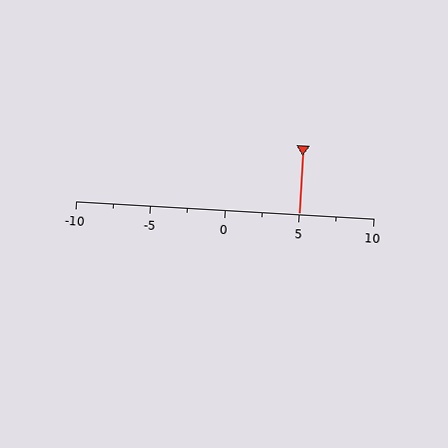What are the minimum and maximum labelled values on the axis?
The axis runs from -10 to 10.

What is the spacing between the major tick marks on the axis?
The major ticks are spaced 5 apart.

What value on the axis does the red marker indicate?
The marker indicates approximately 5.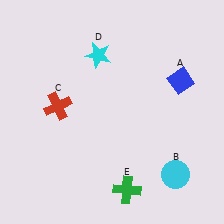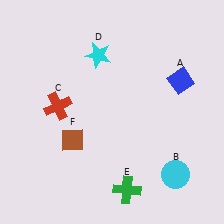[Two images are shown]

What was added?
A brown diamond (F) was added in Image 2.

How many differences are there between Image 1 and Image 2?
There is 1 difference between the two images.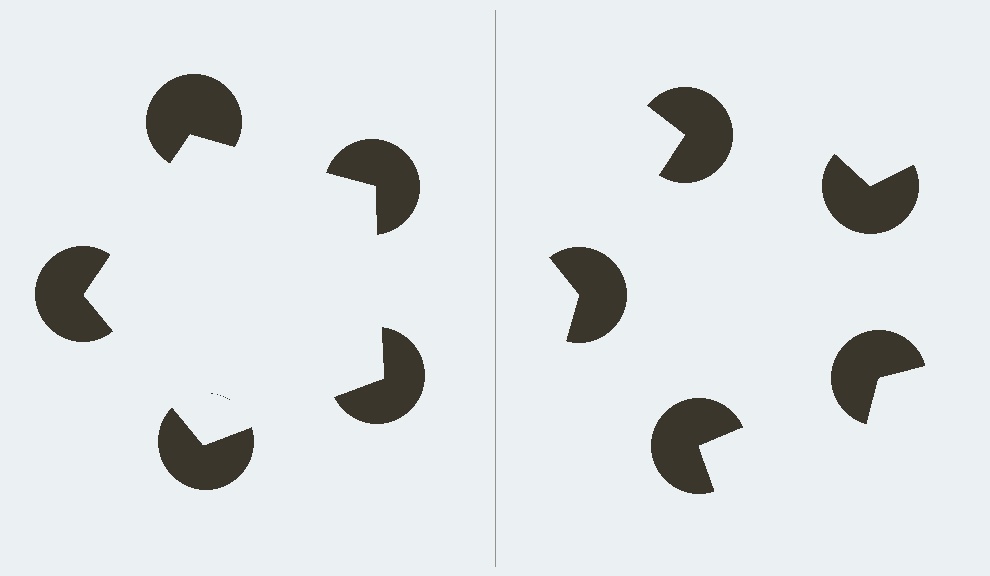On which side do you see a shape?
An illusory pentagon appears on the left side. On the right side the wedge cuts are rotated, so no coherent shape forms.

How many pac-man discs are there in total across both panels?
10 — 5 on each side.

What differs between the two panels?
The pac-man discs are positioned identically on both sides; only the wedge orientations differ. On the left they align to a pentagon; on the right they are misaligned.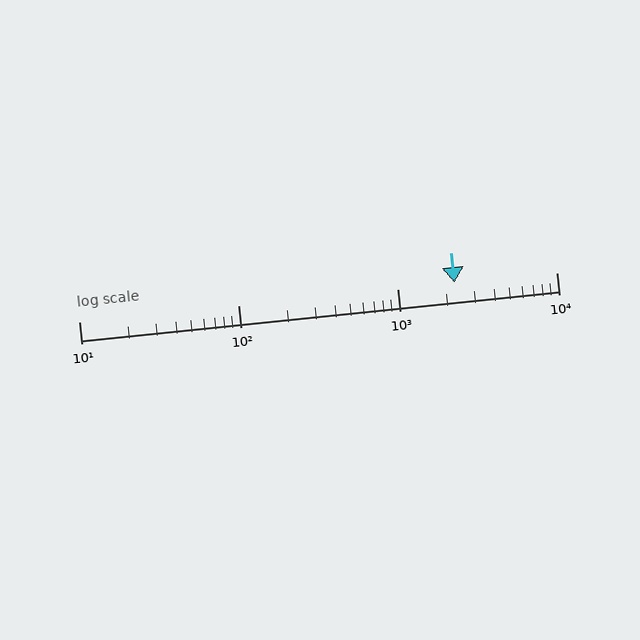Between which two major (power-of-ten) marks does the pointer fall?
The pointer is between 1000 and 10000.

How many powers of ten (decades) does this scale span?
The scale spans 3 decades, from 10 to 10000.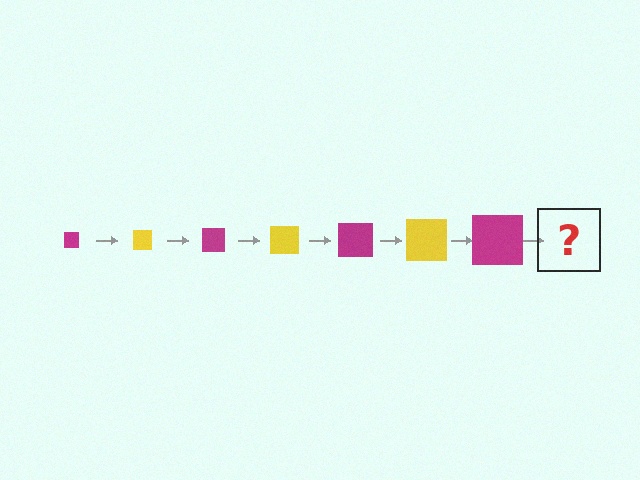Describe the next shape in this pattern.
It should be a yellow square, larger than the previous one.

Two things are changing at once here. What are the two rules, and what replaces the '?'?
The two rules are that the square grows larger each step and the color cycles through magenta and yellow. The '?' should be a yellow square, larger than the previous one.